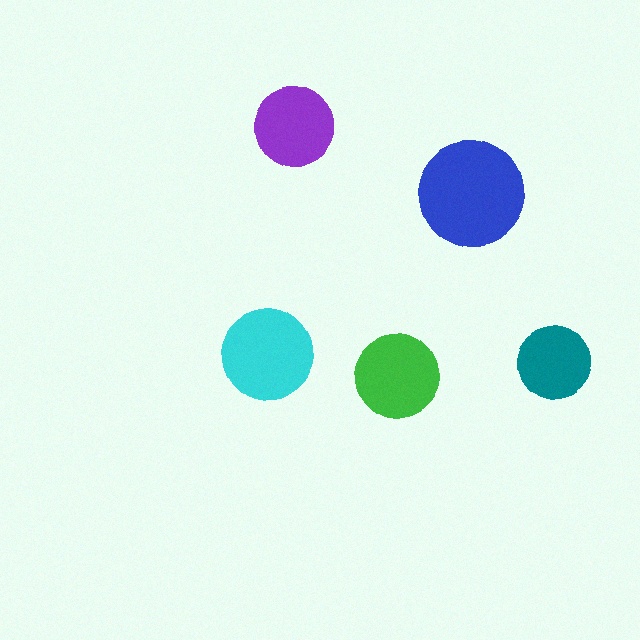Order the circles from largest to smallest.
the blue one, the cyan one, the green one, the purple one, the teal one.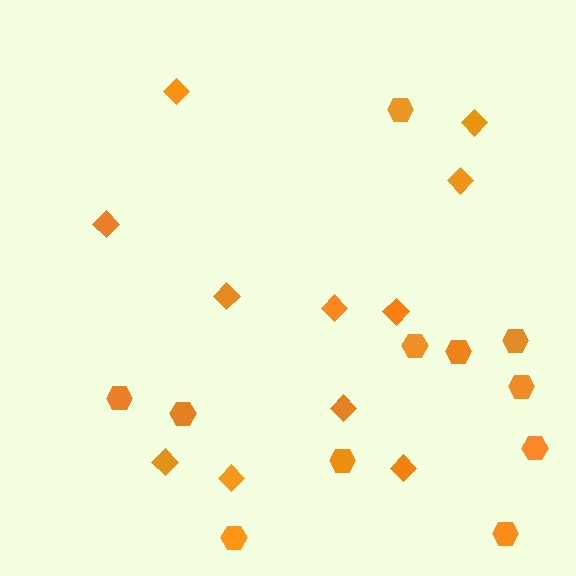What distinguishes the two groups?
There are 2 groups: one group of hexagons (11) and one group of diamonds (11).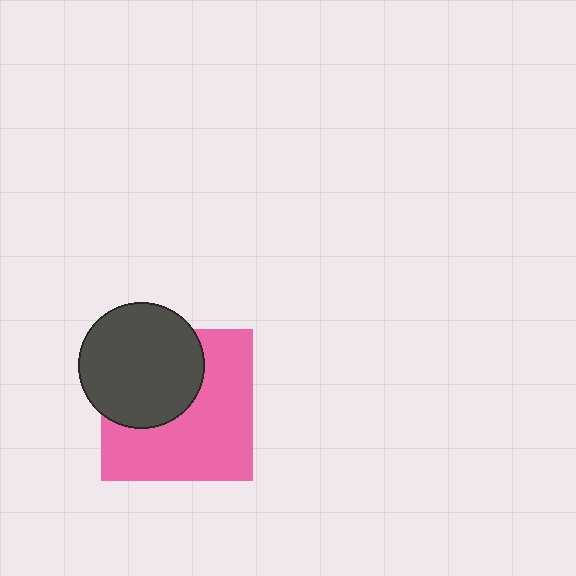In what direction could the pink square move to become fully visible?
The pink square could move toward the lower-right. That would shift it out from behind the dark gray circle entirely.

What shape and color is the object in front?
The object in front is a dark gray circle.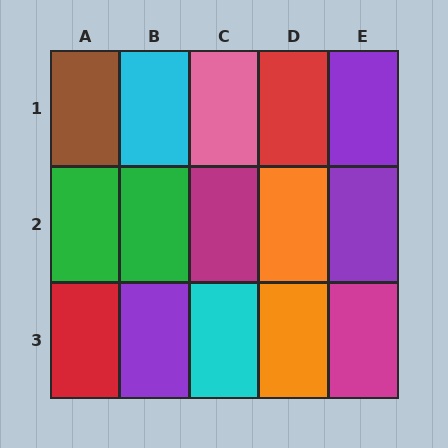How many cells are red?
2 cells are red.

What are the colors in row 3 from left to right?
Red, purple, cyan, orange, magenta.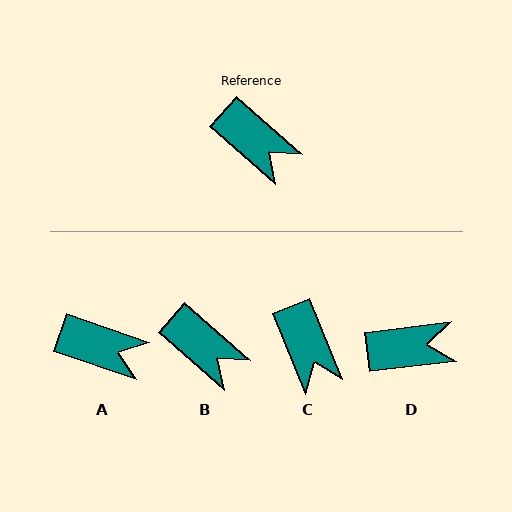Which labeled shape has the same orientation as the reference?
B.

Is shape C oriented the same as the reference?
No, it is off by about 26 degrees.